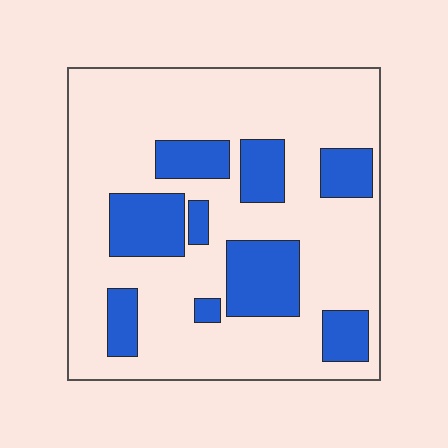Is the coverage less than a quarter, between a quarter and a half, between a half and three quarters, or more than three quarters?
Between a quarter and a half.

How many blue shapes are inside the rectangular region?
9.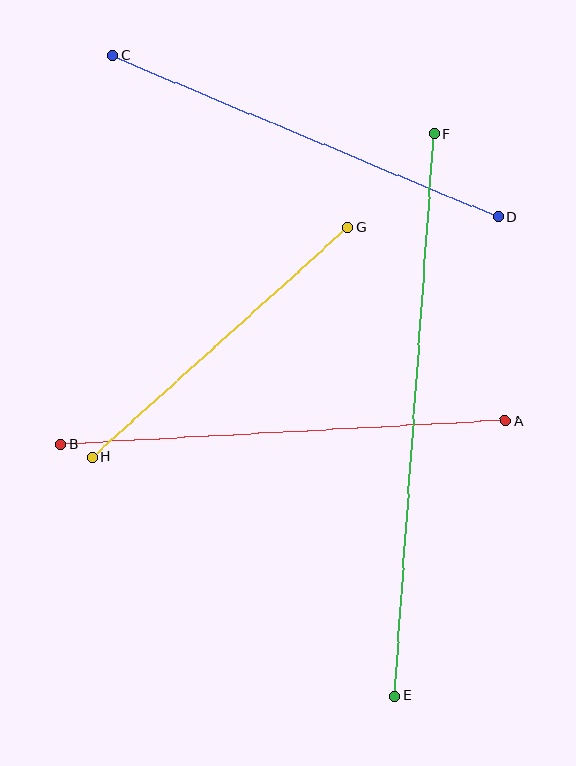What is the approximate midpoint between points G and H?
The midpoint is at approximately (220, 342) pixels.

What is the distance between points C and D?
The distance is approximately 418 pixels.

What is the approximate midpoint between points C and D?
The midpoint is at approximately (305, 136) pixels.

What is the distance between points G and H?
The distance is approximately 344 pixels.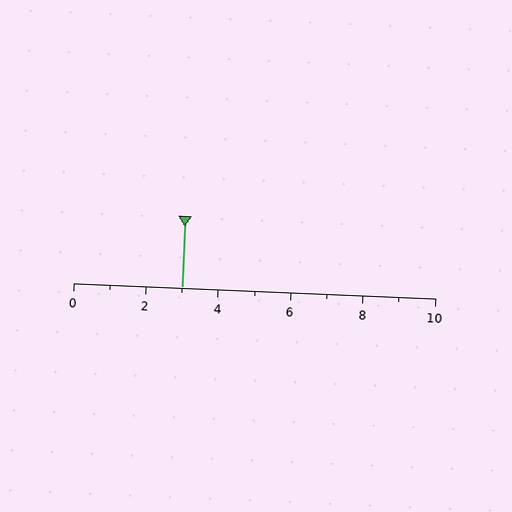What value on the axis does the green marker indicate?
The marker indicates approximately 3.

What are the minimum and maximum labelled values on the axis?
The axis runs from 0 to 10.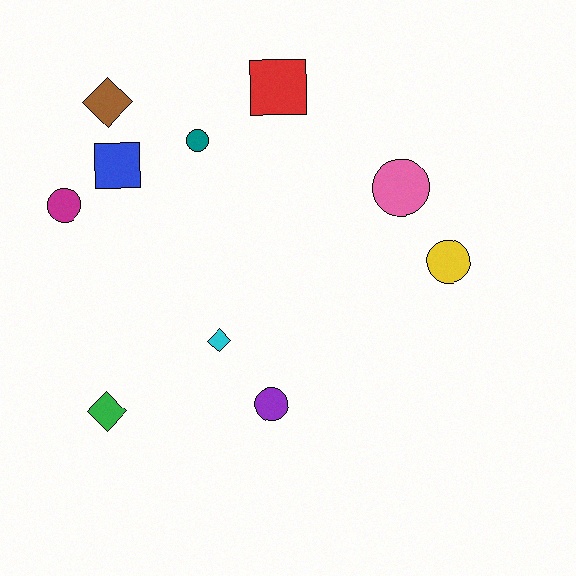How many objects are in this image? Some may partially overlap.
There are 10 objects.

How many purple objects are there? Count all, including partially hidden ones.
There is 1 purple object.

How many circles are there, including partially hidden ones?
There are 5 circles.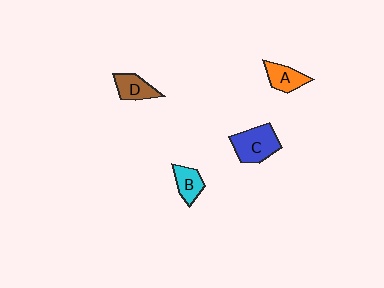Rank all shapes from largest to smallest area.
From largest to smallest: C (blue), D (brown), A (orange), B (cyan).